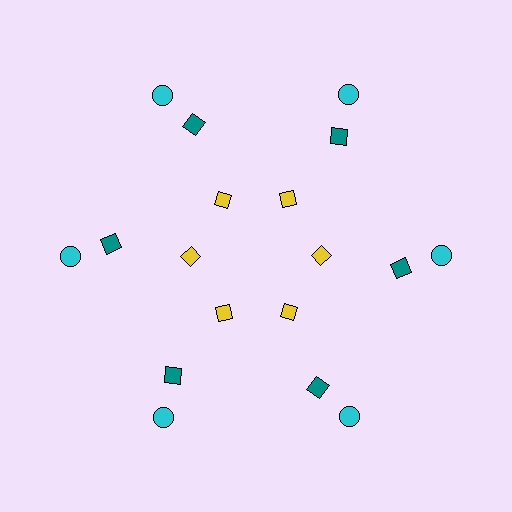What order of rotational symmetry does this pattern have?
This pattern has 6-fold rotational symmetry.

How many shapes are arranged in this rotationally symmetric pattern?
There are 18 shapes, arranged in 6 groups of 3.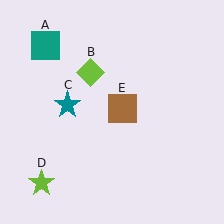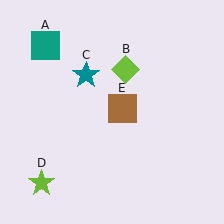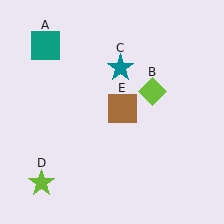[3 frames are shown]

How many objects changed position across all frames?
2 objects changed position: lime diamond (object B), teal star (object C).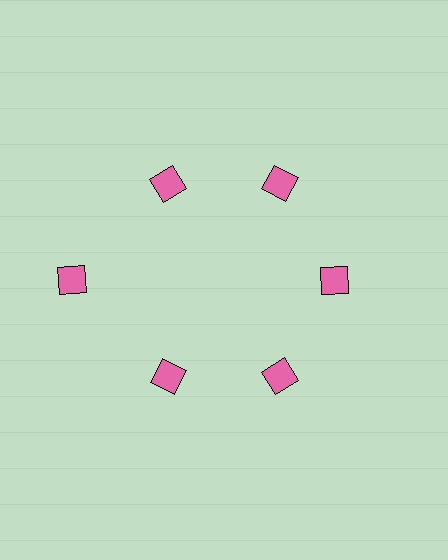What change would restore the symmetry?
The symmetry would be restored by moving it inward, back onto the ring so that all 6 squares sit at equal angles and equal distance from the center.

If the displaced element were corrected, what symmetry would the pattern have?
It would have 6-fold rotational symmetry — the pattern would map onto itself every 60 degrees.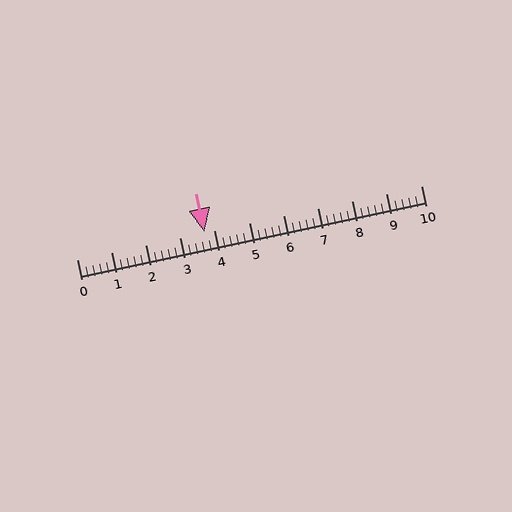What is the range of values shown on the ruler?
The ruler shows values from 0 to 10.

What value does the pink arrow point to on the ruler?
The pink arrow points to approximately 3.7.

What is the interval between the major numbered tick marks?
The major tick marks are spaced 1 units apart.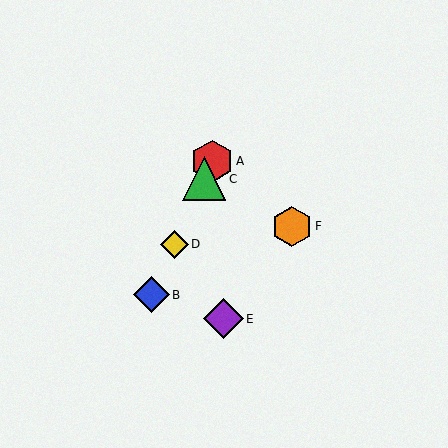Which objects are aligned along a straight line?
Objects A, B, C, D are aligned along a straight line.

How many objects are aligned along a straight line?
4 objects (A, B, C, D) are aligned along a straight line.